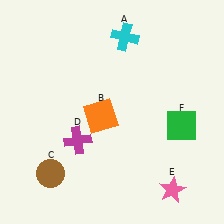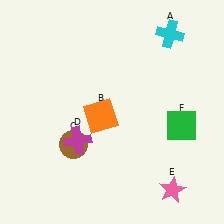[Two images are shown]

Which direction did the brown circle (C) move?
The brown circle (C) moved up.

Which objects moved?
The objects that moved are: the cyan cross (A), the brown circle (C).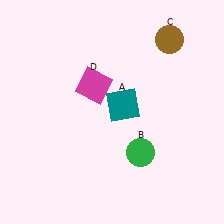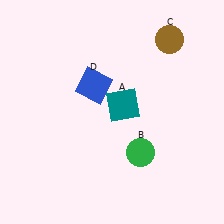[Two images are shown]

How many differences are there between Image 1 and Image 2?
There is 1 difference between the two images.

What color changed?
The square (D) changed from magenta in Image 1 to blue in Image 2.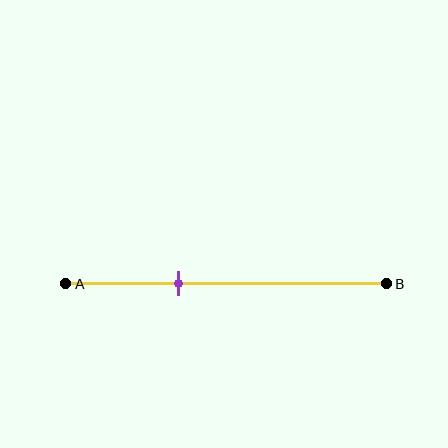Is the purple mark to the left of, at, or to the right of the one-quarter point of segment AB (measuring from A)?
The purple mark is to the right of the one-quarter point of segment AB.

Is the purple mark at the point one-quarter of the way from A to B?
No, the mark is at about 35% from A, not at the 25% one-quarter point.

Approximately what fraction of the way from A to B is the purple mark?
The purple mark is approximately 35% of the way from A to B.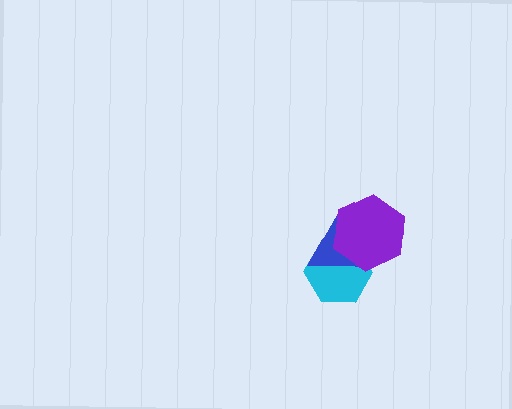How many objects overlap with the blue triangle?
2 objects overlap with the blue triangle.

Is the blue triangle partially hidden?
Yes, it is partially covered by another shape.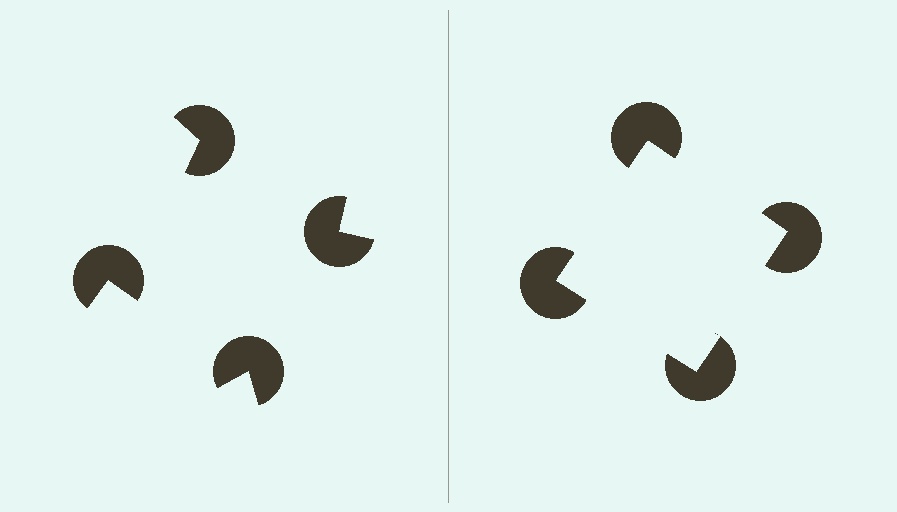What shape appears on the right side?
An illusory square.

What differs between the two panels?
The pac-man discs are positioned identically on both sides; only the wedge orientations differ. On the right they align to a square; on the left they are misaligned.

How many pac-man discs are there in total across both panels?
8 — 4 on each side.